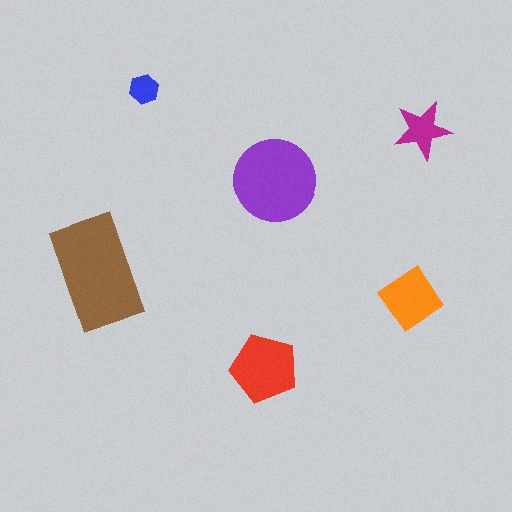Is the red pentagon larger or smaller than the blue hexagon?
Larger.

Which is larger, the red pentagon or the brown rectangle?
The brown rectangle.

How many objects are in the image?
There are 6 objects in the image.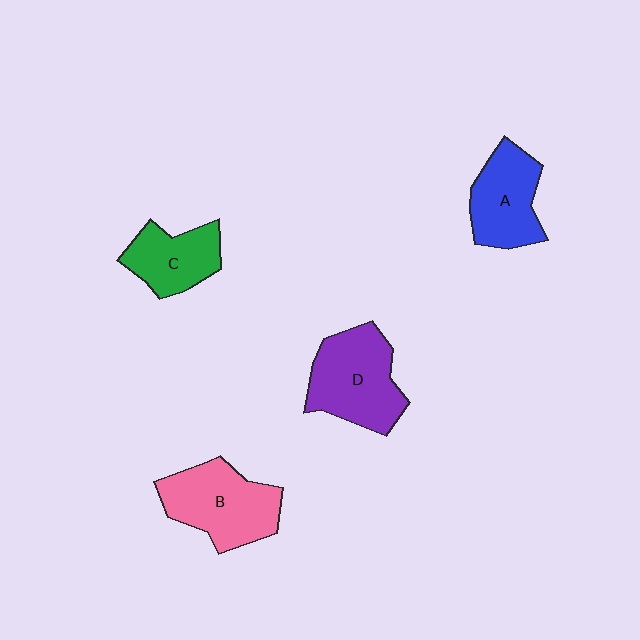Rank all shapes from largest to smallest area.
From largest to smallest: D (purple), B (pink), A (blue), C (green).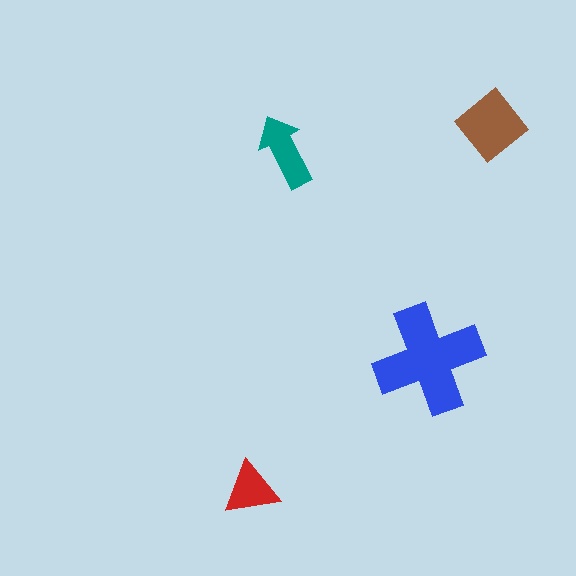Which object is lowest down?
The red triangle is bottommost.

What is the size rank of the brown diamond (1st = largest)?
2nd.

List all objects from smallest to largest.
The red triangle, the teal arrow, the brown diamond, the blue cross.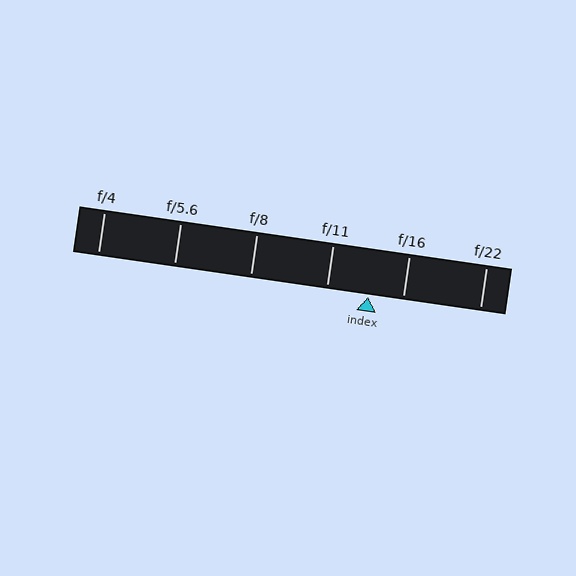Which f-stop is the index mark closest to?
The index mark is closest to f/16.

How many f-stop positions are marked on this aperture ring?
There are 6 f-stop positions marked.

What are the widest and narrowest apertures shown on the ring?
The widest aperture shown is f/4 and the narrowest is f/22.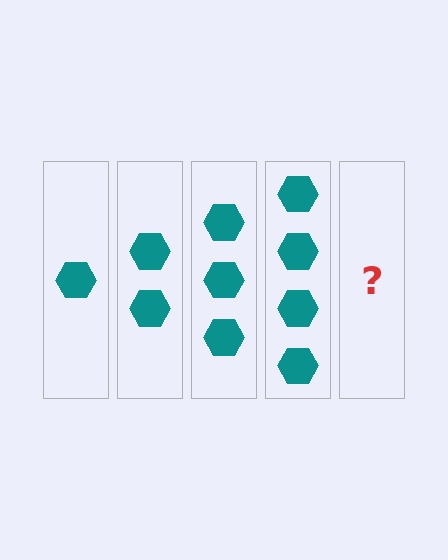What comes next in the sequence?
The next element should be 5 hexagons.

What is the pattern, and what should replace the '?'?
The pattern is that each step adds one more hexagon. The '?' should be 5 hexagons.